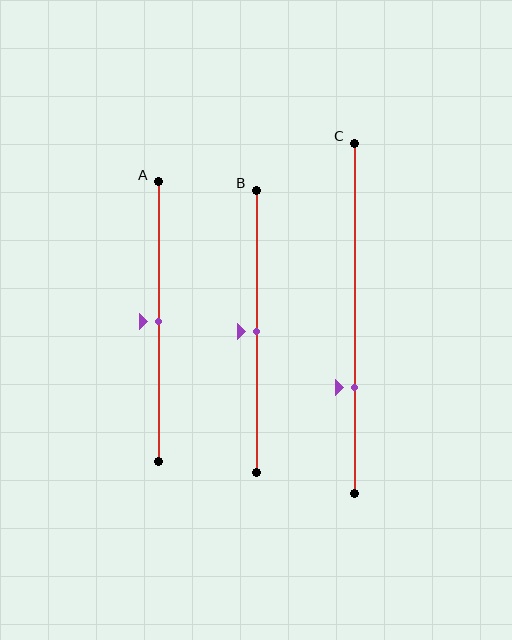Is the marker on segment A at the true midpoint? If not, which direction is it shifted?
Yes, the marker on segment A is at the true midpoint.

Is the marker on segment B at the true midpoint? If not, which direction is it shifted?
Yes, the marker on segment B is at the true midpoint.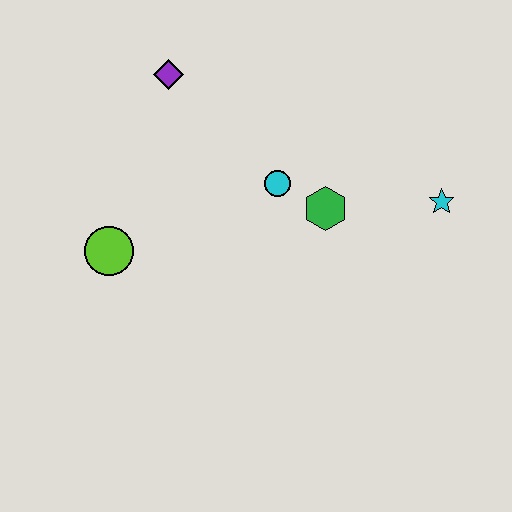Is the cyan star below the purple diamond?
Yes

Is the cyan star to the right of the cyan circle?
Yes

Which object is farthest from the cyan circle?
The lime circle is farthest from the cyan circle.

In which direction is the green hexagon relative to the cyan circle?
The green hexagon is to the right of the cyan circle.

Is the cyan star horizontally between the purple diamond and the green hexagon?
No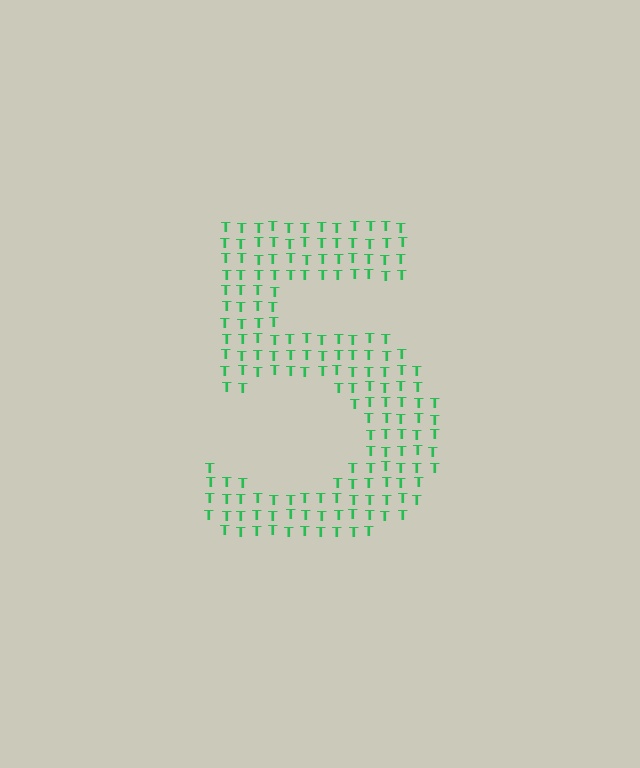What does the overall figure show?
The overall figure shows the digit 5.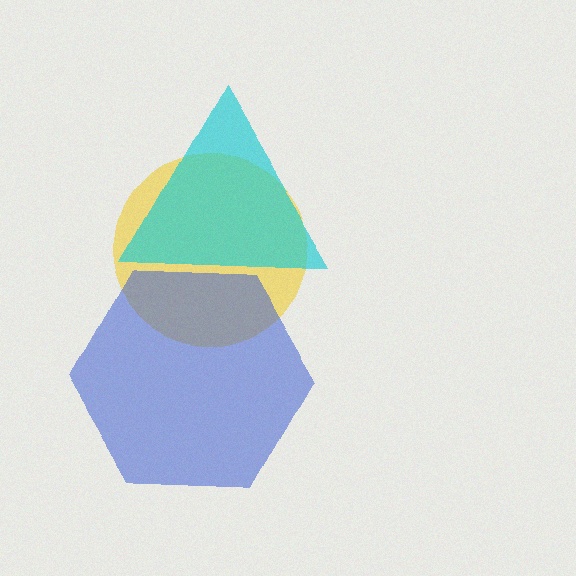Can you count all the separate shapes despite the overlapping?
Yes, there are 3 separate shapes.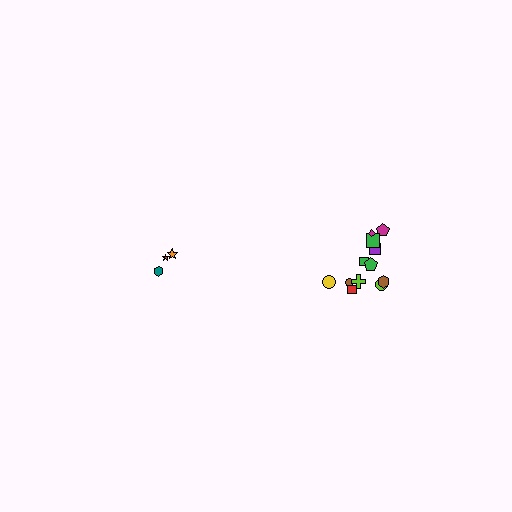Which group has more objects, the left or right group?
The right group.